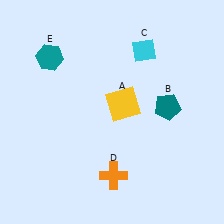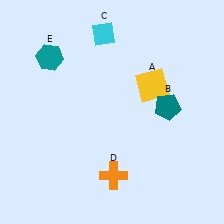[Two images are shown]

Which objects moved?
The objects that moved are: the yellow square (A), the cyan diamond (C).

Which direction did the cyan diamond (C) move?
The cyan diamond (C) moved left.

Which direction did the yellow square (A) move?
The yellow square (A) moved right.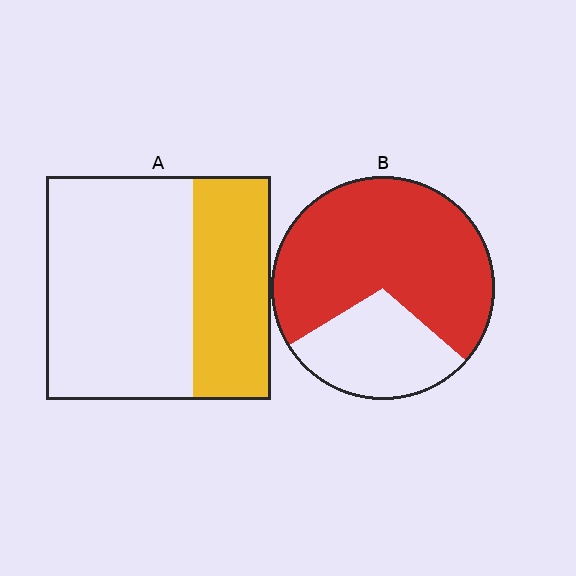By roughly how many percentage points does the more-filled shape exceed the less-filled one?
By roughly 35 percentage points (B over A).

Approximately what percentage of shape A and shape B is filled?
A is approximately 35% and B is approximately 70%.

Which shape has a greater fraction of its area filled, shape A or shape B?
Shape B.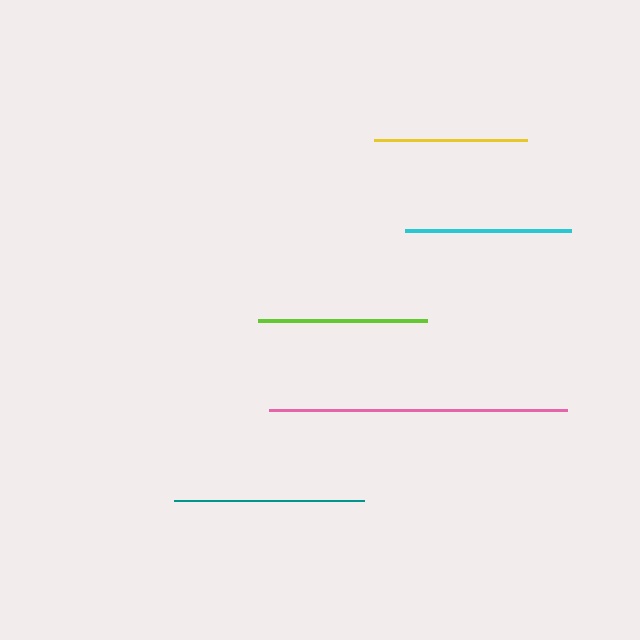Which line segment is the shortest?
The yellow line is the shortest at approximately 152 pixels.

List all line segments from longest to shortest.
From longest to shortest: pink, teal, lime, cyan, yellow.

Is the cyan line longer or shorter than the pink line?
The pink line is longer than the cyan line.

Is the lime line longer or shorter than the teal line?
The teal line is longer than the lime line.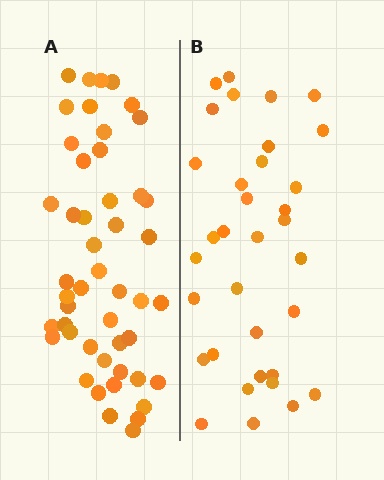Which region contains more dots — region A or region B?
Region A (the left region) has more dots.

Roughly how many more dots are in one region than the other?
Region A has approximately 15 more dots than region B.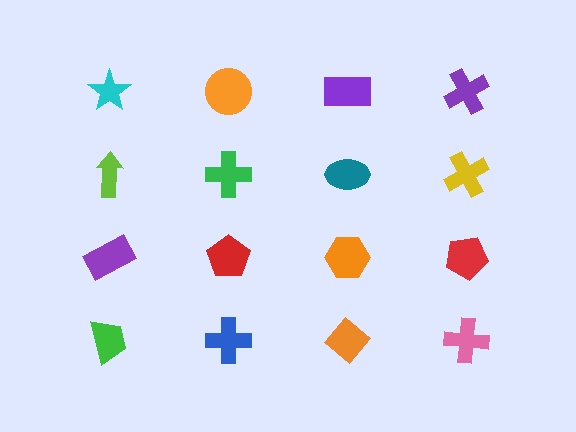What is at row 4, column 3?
An orange diamond.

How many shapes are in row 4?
4 shapes.